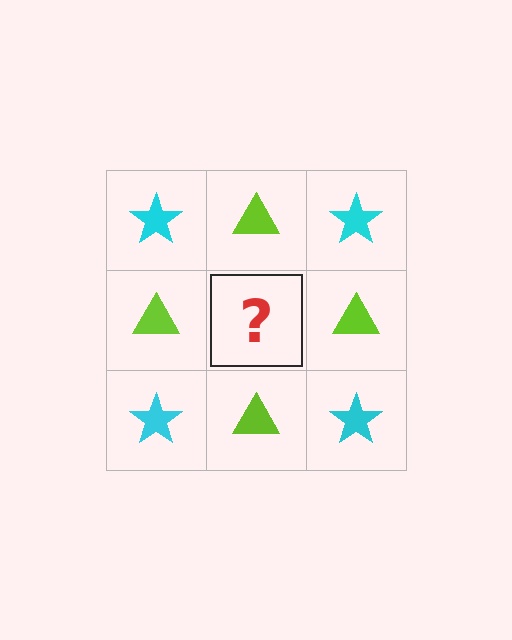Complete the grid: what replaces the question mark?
The question mark should be replaced with a cyan star.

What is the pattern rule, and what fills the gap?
The rule is that it alternates cyan star and lime triangle in a checkerboard pattern. The gap should be filled with a cyan star.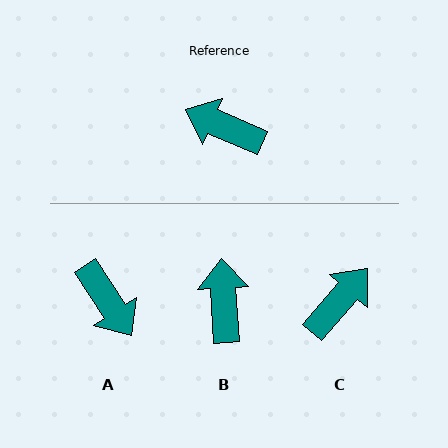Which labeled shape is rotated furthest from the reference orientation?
A, about 146 degrees away.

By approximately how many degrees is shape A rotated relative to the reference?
Approximately 146 degrees counter-clockwise.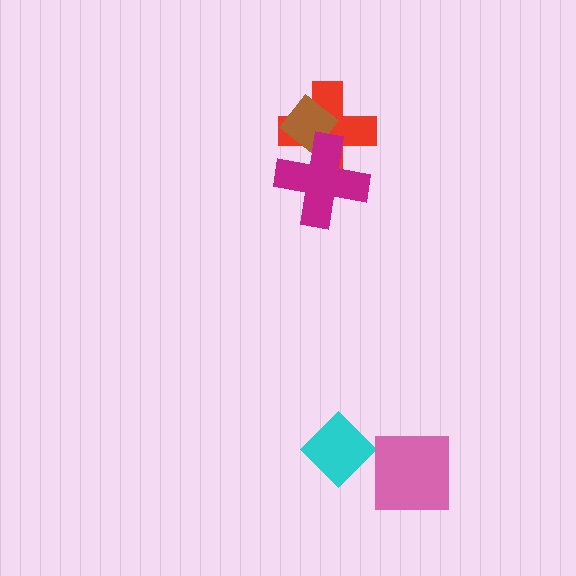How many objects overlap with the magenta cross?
2 objects overlap with the magenta cross.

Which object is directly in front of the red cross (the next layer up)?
The brown diamond is directly in front of the red cross.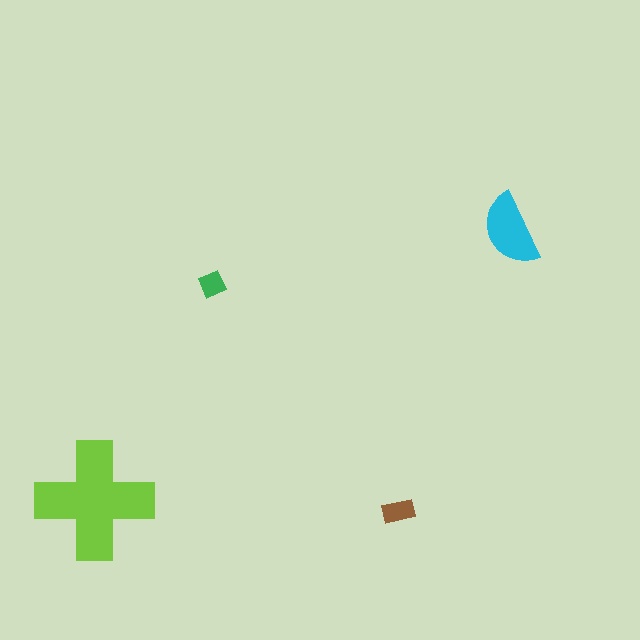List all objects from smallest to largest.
The green diamond, the brown rectangle, the cyan semicircle, the lime cross.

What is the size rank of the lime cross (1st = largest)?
1st.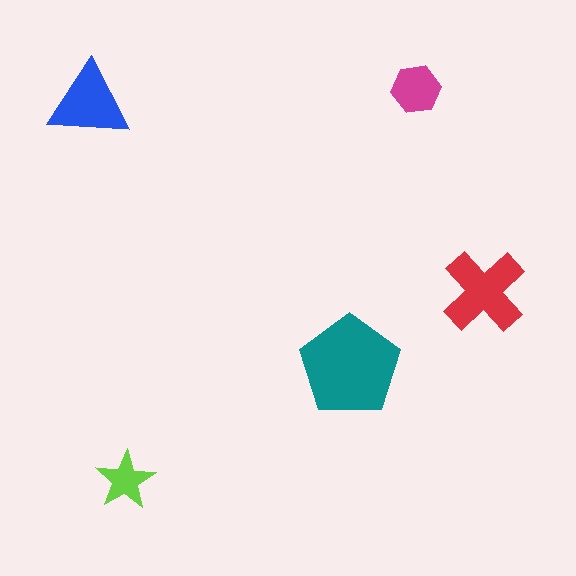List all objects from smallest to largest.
The lime star, the magenta hexagon, the blue triangle, the red cross, the teal pentagon.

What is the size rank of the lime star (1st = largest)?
5th.